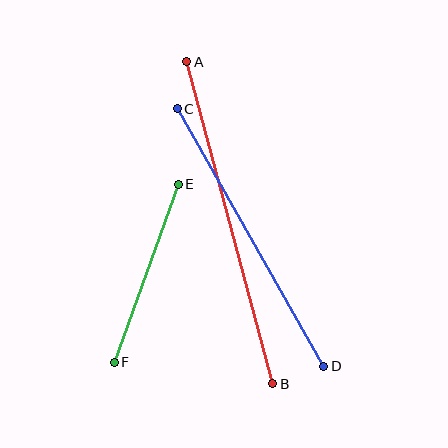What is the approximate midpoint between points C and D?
The midpoint is at approximately (250, 238) pixels.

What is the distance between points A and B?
The distance is approximately 333 pixels.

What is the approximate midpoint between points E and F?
The midpoint is at approximately (146, 273) pixels.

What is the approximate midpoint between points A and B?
The midpoint is at approximately (230, 223) pixels.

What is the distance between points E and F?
The distance is approximately 189 pixels.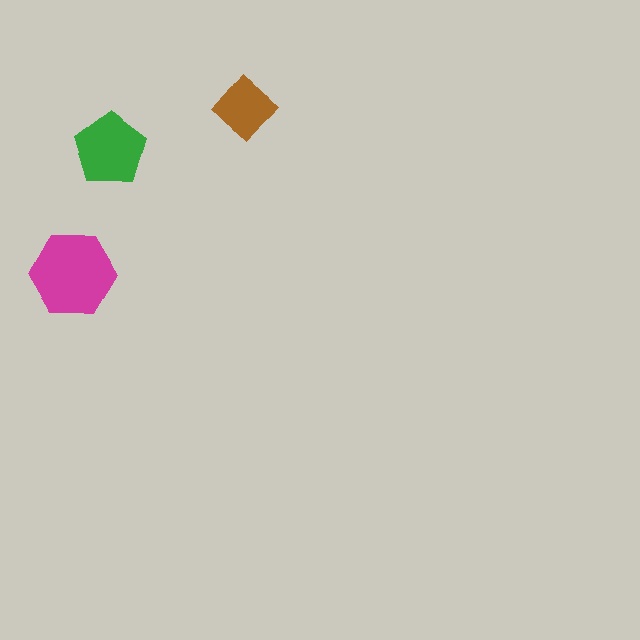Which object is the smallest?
The brown diamond.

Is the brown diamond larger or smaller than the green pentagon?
Smaller.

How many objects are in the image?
There are 3 objects in the image.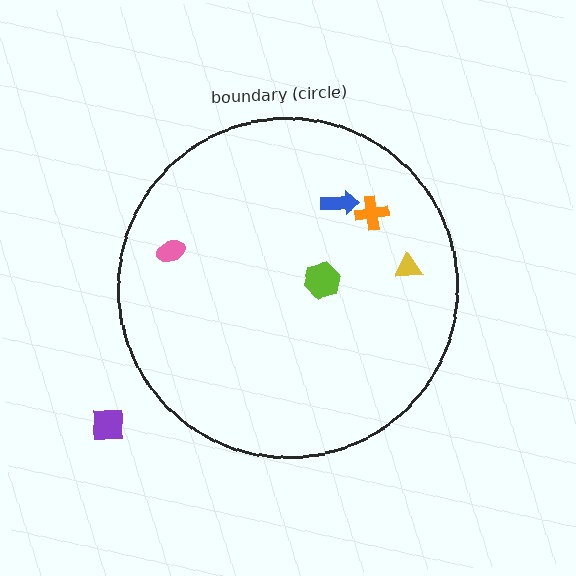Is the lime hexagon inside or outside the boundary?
Inside.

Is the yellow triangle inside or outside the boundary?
Inside.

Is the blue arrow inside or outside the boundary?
Inside.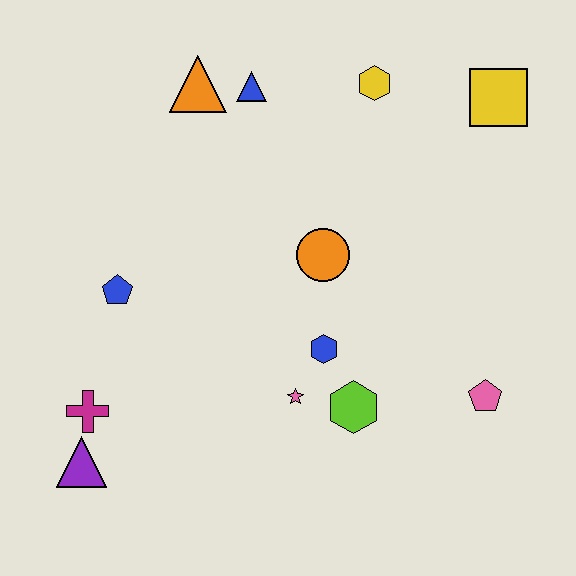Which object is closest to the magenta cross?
The purple triangle is closest to the magenta cross.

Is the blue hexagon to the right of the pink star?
Yes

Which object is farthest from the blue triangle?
The purple triangle is farthest from the blue triangle.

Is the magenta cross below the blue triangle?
Yes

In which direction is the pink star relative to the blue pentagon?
The pink star is to the right of the blue pentagon.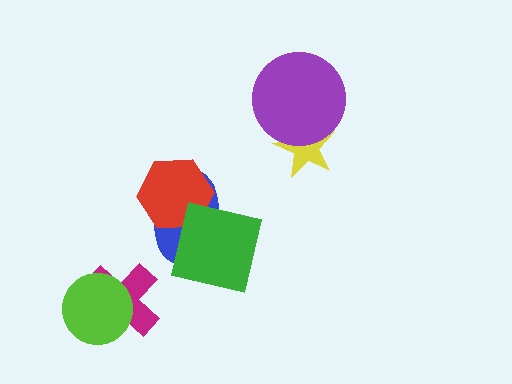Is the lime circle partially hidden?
No, no other shape covers it.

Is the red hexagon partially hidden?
Yes, it is partially covered by another shape.